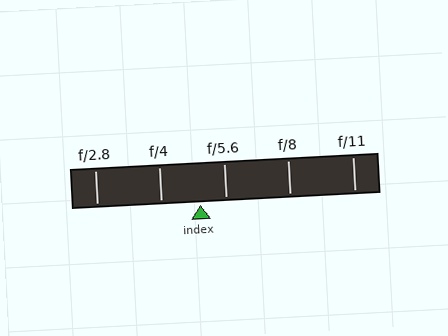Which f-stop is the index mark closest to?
The index mark is closest to f/5.6.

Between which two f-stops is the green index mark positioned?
The index mark is between f/4 and f/5.6.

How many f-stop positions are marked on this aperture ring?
There are 5 f-stop positions marked.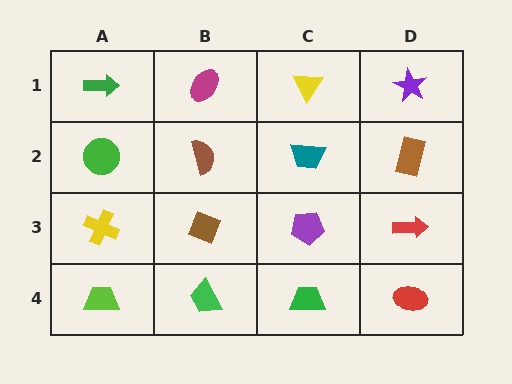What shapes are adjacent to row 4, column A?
A yellow cross (row 3, column A), a green trapezoid (row 4, column B).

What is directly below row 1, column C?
A teal trapezoid.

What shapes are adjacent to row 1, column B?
A brown semicircle (row 2, column B), a green arrow (row 1, column A), a yellow triangle (row 1, column C).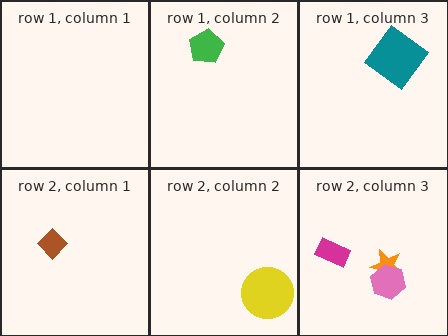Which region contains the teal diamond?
The row 1, column 3 region.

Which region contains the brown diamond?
The row 2, column 1 region.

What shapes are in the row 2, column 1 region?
The brown diamond.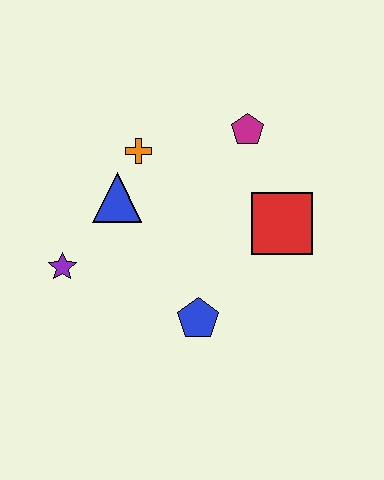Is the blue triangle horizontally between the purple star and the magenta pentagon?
Yes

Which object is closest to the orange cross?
The blue triangle is closest to the orange cross.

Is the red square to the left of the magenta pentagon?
No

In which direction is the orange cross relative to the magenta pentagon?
The orange cross is to the left of the magenta pentagon.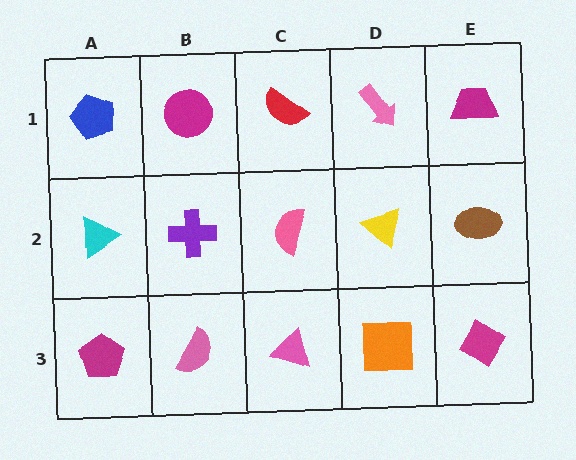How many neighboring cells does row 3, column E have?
2.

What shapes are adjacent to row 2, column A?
A blue pentagon (row 1, column A), a magenta pentagon (row 3, column A), a purple cross (row 2, column B).